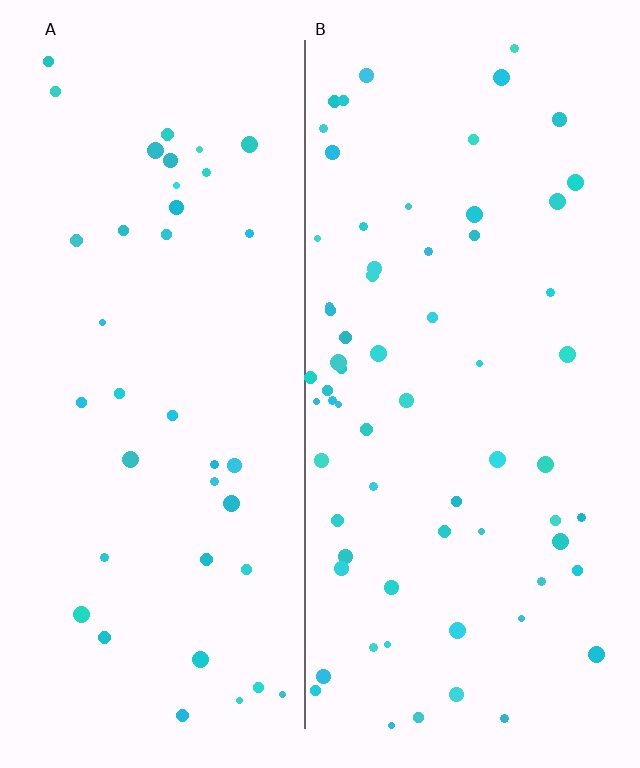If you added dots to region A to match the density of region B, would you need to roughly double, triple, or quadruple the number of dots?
Approximately double.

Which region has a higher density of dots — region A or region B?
B (the right).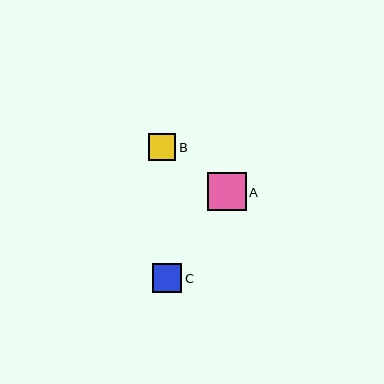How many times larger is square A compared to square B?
Square A is approximately 1.4 times the size of square B.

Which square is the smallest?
Square B is the smallest with a size of approximately 27 pixels.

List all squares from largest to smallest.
From largest to smallest: A, C, B.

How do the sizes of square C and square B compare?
Square C and square B are approximately the same size.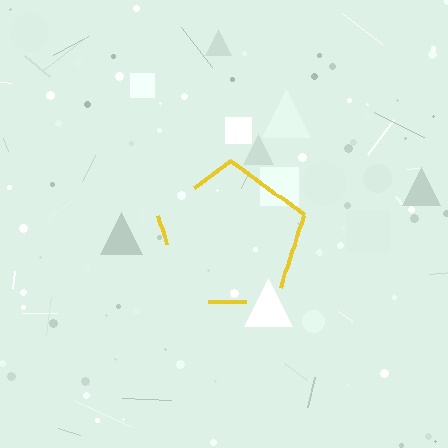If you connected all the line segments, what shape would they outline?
They would outline a pentagon.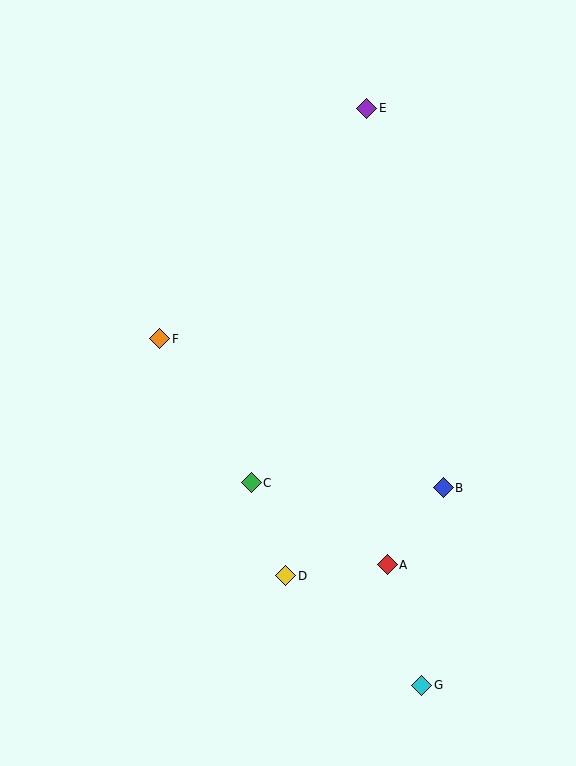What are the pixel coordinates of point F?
Point F is at (160, 339).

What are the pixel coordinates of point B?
Point B is at (443, 488).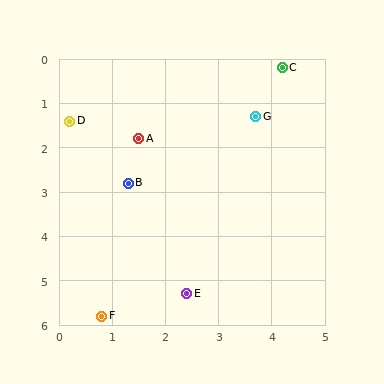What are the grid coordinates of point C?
Point C is at approximately (4.2, 0.2).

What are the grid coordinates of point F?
Point F is at approximately (0.8, 5.8).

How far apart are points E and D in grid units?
Points E and D are about 4.5 grid units apart.